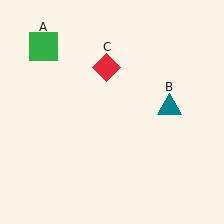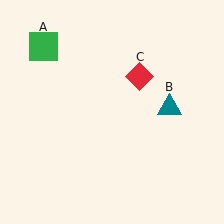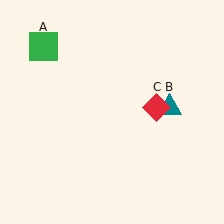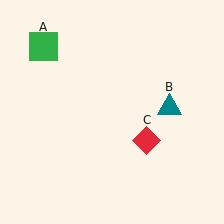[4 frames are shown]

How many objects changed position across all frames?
1 object changed position: red diamond (object C).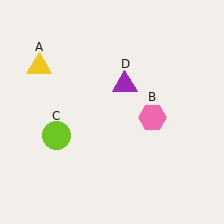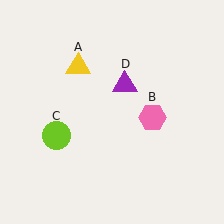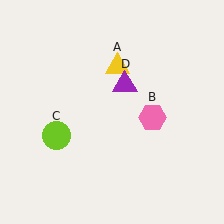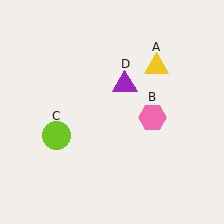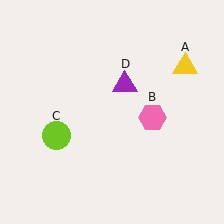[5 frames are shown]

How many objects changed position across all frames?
1 object changed position: yellow triangle (object A).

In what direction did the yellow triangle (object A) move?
The yellow triangle (object A) moved right.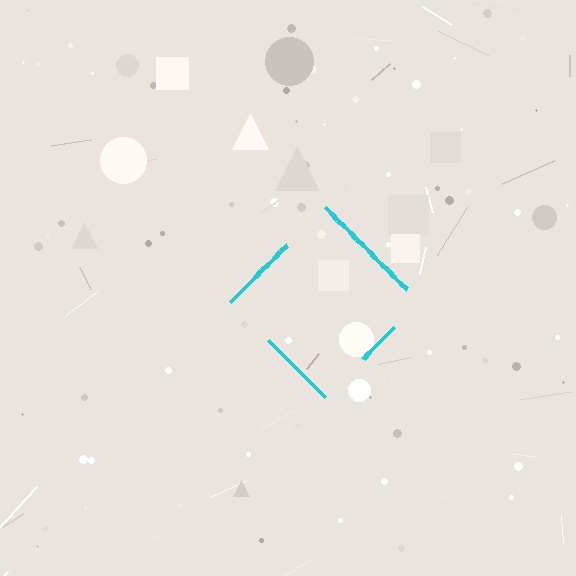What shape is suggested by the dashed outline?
The dashed outline suggests a diamond.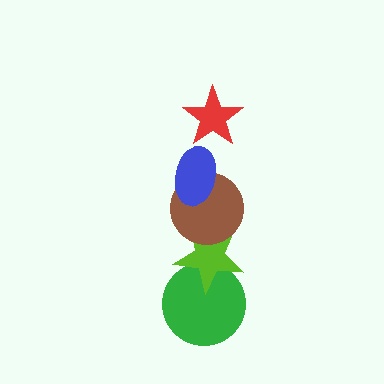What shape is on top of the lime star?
The brown circle is on top of the lime star.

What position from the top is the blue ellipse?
The blue ellipse is 2nd from the top.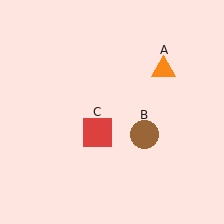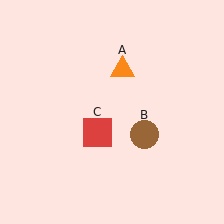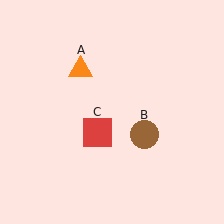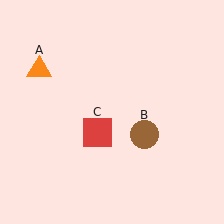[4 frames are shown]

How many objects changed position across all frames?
1 object changed position: orange triangle (object A).